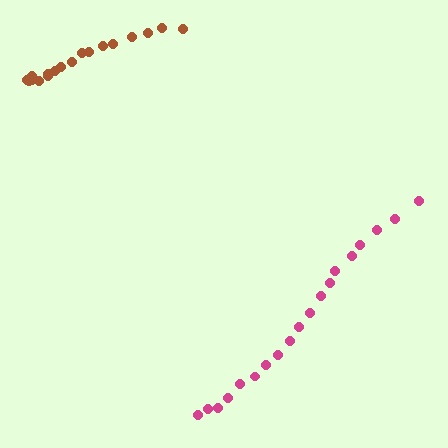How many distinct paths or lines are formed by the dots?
There are 2 distinct paths.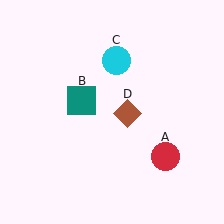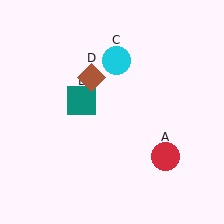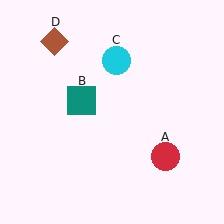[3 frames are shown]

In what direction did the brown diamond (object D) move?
The brown diamond (object D) moved up and to the left.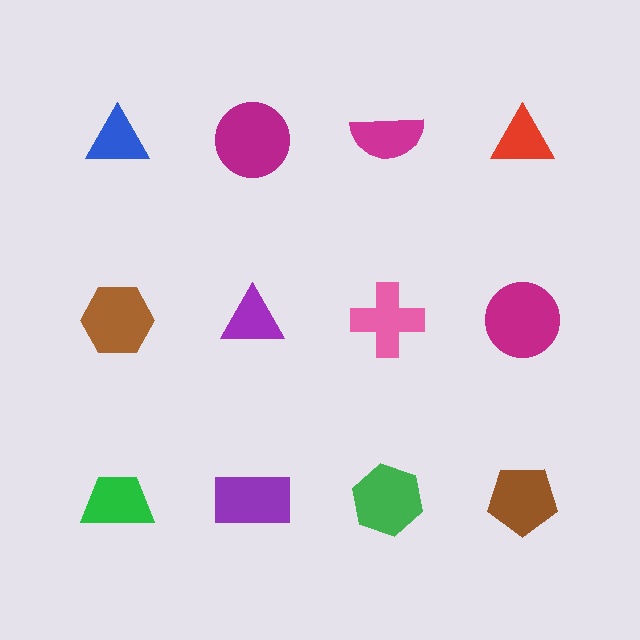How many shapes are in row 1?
4 shapes.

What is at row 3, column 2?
A purple rectangle.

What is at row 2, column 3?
A pink cross.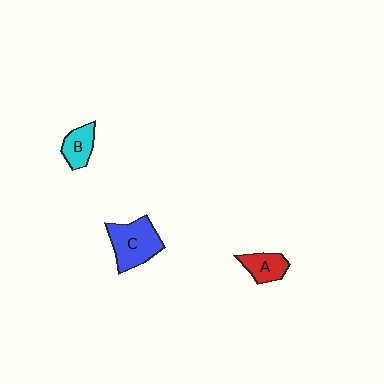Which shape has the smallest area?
Shape B (cyan).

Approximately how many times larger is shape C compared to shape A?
Approximately 1.8 times.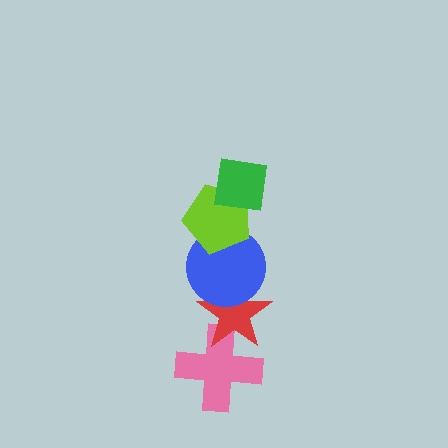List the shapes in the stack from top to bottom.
From top to bottom: the green square, the lime pentagon, the blue circle, the red star, the pink cross.